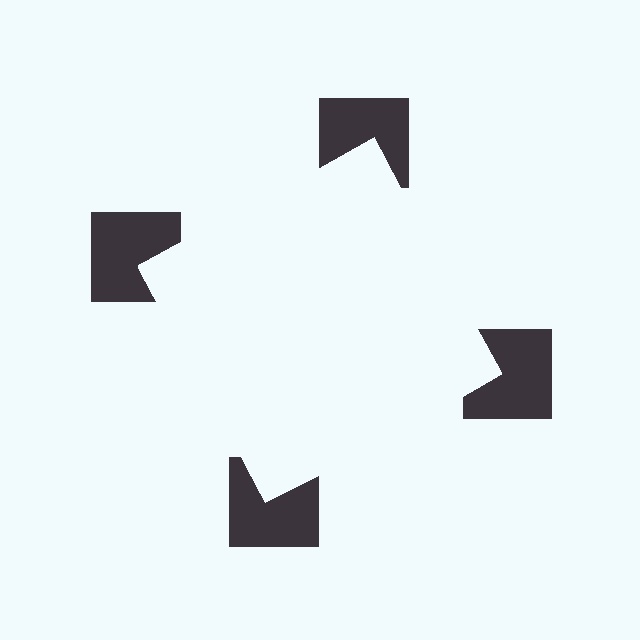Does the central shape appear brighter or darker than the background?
It typically appears slightly brighter than the background, even though no actual brightness change is drawn.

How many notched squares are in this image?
There are 4 — one at each vertex of the illusory square.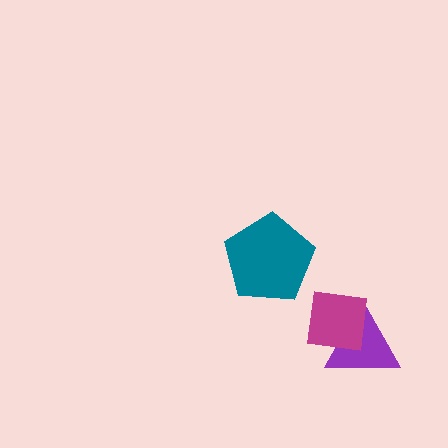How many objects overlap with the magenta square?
1 object overlaps with the magenta square.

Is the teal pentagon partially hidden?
No, no other shape covers it.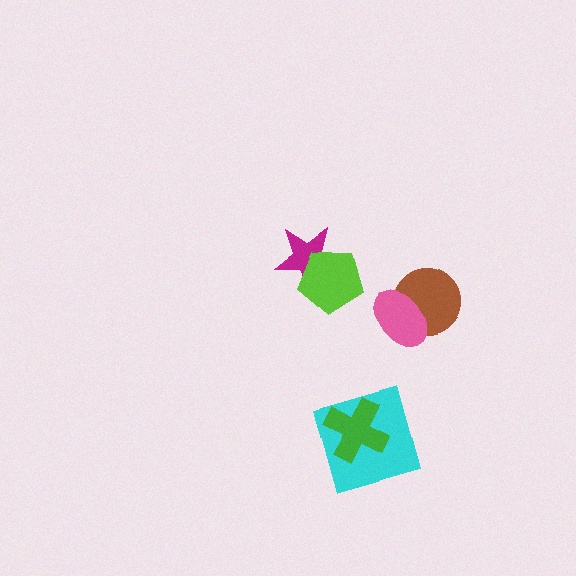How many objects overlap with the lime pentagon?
1 object overlaps with the lime pentagon.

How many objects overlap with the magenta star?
1 object overlaps with the magenta star.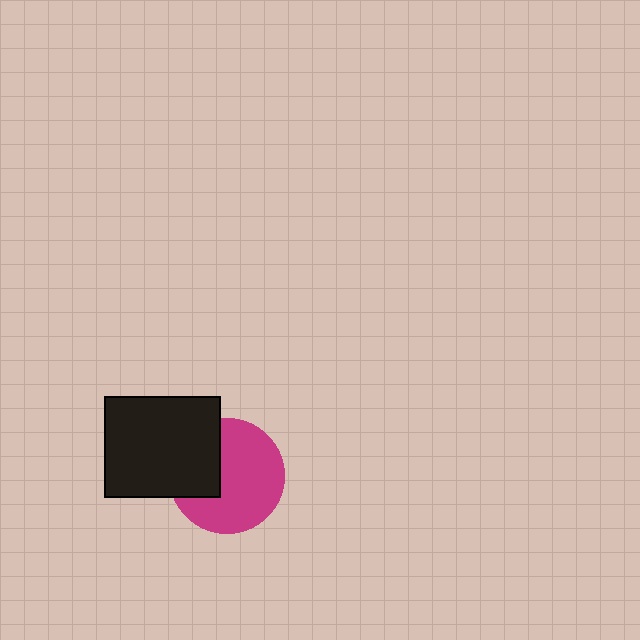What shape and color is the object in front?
The object in front is a black rectangle.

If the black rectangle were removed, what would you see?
You would see the complete magenta circle.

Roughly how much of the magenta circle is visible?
Most of it is visible (roughly 68%).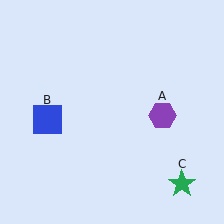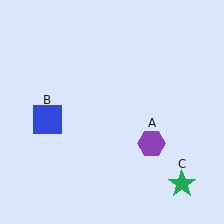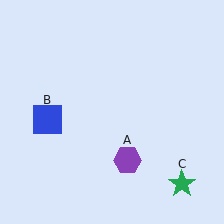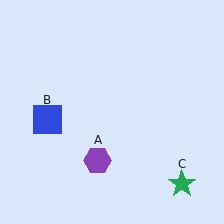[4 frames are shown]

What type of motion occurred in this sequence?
The purple hexagon (object A) rotated clockwise around the center of the scene.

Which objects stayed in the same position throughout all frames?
Blue square (object B) and green star (object C) remained stationary.